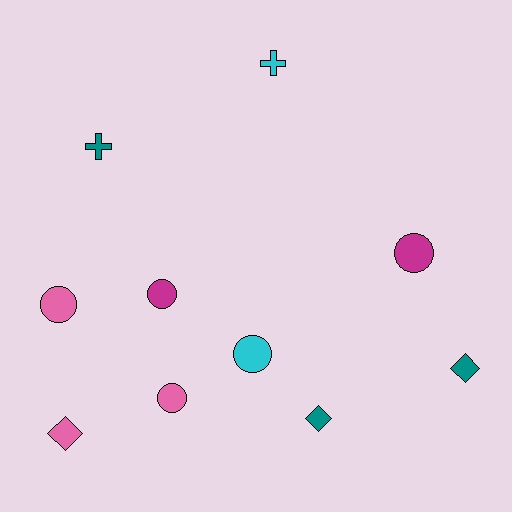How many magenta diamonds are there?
There are no magenta diamonds.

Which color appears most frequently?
Teal, with 3 objects.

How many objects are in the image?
There are 10 objects.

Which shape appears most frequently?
Circle, with 5 objects.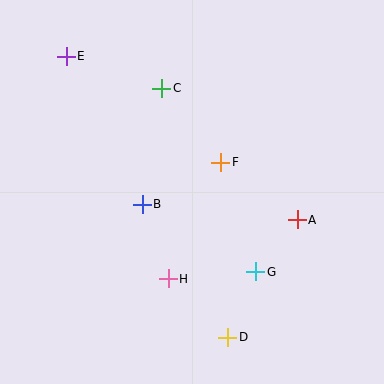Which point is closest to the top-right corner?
Point F is closest to the top-right corner.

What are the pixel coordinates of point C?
Point C is at (162, 88).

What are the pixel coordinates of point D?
Point D is at (228, 337).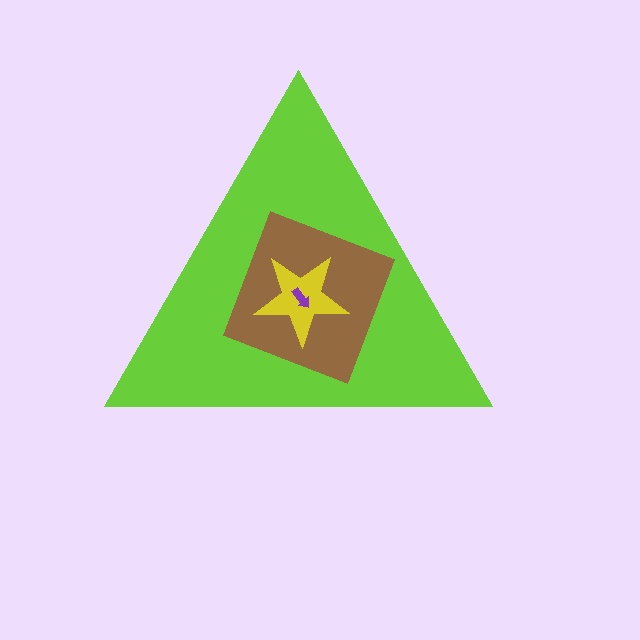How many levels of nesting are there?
4.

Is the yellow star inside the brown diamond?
Yes.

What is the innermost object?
The purple arrow.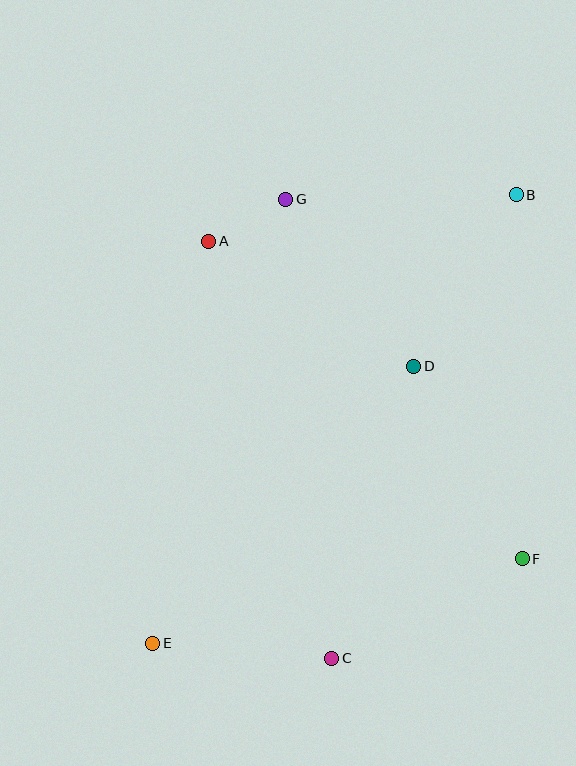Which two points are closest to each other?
Points A and G are closest to each other.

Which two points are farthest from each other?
Points B and E are farthest from each other.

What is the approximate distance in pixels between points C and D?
The distance between C and D is approximately 303 pixels.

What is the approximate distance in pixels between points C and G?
The distance between C and G is approximately 461 pixels.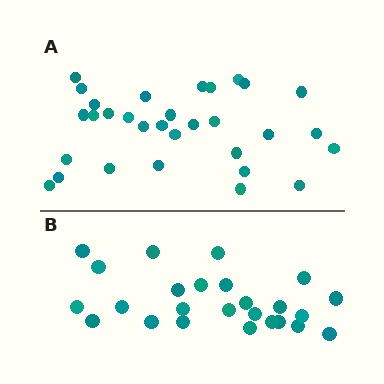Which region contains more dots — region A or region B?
Region A (the top region) has more dots.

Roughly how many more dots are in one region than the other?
Region A has about 6 more dots than region B.